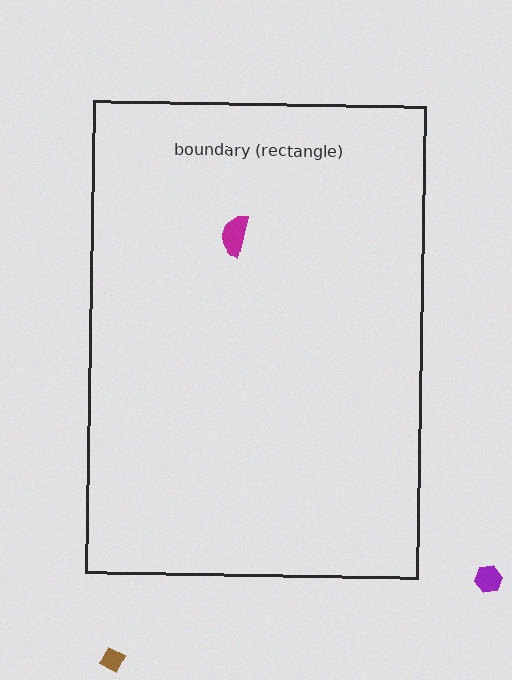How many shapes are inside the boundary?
1 inside, 2 outside.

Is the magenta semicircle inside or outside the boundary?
Inside.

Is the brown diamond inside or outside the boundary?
Outside.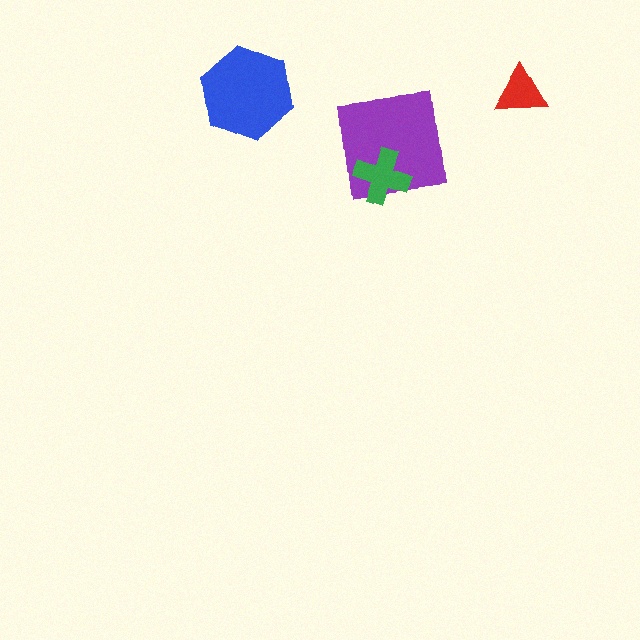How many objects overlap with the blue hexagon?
0 objects overlap with the blue hexagon.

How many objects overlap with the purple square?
1 object overlaps with the purple square.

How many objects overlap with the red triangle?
0 objects overlap with the red triangle.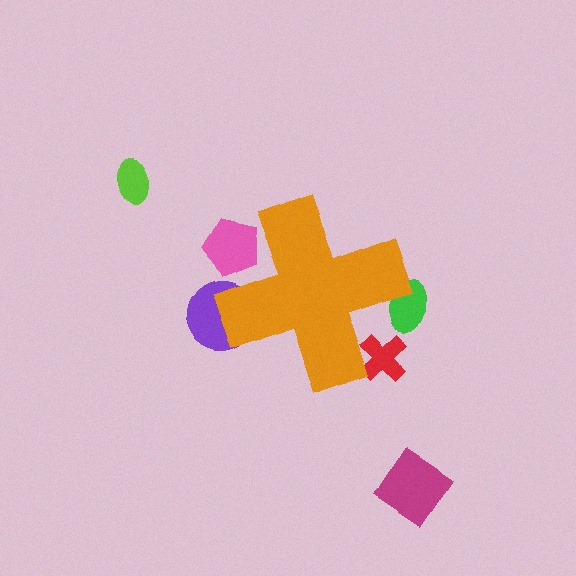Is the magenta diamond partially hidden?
No, the magenta diamond is fully visible.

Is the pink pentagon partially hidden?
Yes, the pink pentagon is partially hidden behind the orange cross.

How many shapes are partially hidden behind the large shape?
4 shapes are partially hidden.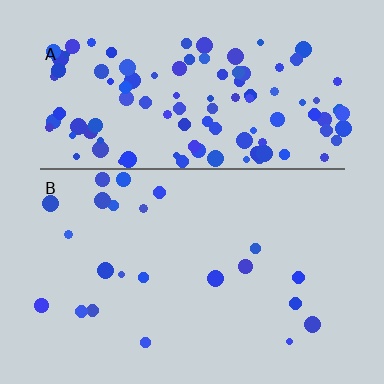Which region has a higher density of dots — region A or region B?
A (the top).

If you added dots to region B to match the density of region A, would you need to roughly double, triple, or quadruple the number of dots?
Approximately quadruple.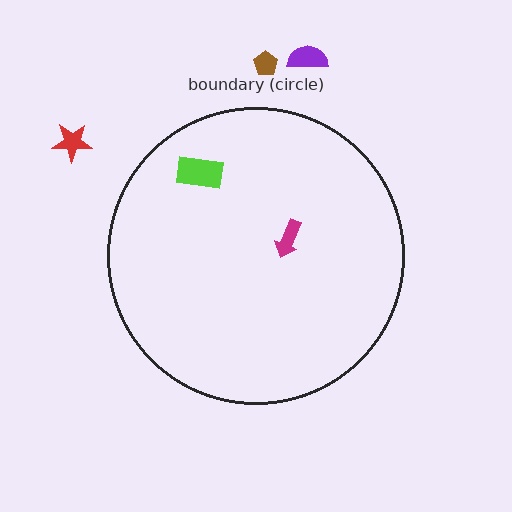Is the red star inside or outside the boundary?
Outside.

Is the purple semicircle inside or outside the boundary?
Outside.